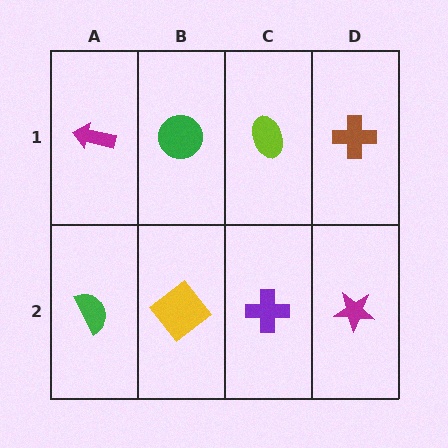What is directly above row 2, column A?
A magenta arrow.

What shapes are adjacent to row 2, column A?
A magenta arrow (row 1, column A), a yellow diamond (row 2, column B).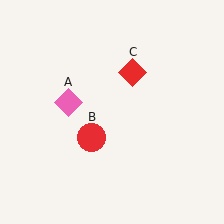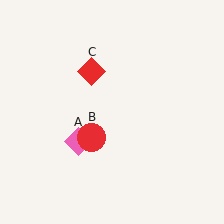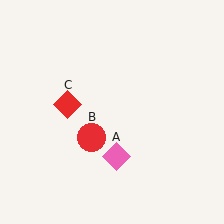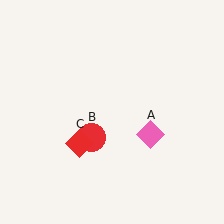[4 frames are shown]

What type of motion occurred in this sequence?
The pink diamond (object A), red diamond (object C) rotated counterclockwise around the center of the scene.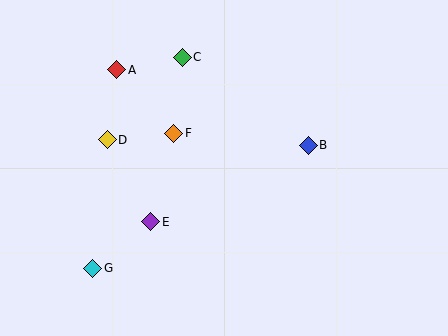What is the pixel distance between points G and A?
The distance between G and A is 200 pixels.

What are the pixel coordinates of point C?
Point C is at (182, 57).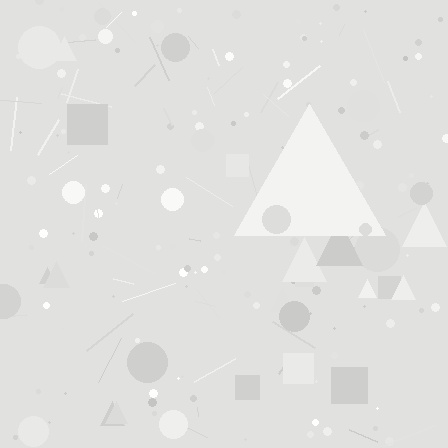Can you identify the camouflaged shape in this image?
The camouflaged shape is a triangle.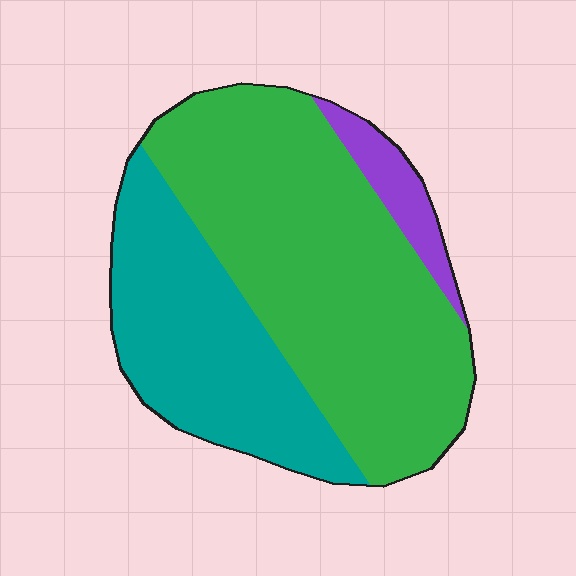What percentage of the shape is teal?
Teal takes up about one third (1/3) of the shape.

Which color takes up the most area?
Green, at roughly 60%.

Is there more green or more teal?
Green.